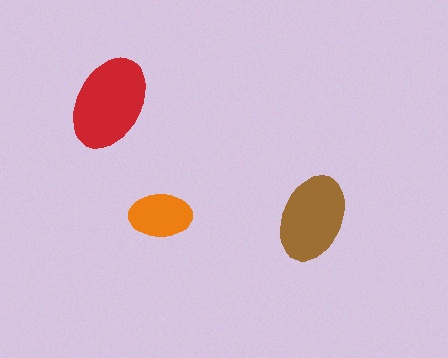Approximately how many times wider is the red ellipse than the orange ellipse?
About 1.5 times wider.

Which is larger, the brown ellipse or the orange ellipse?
The brown one.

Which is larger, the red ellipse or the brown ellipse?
The red one.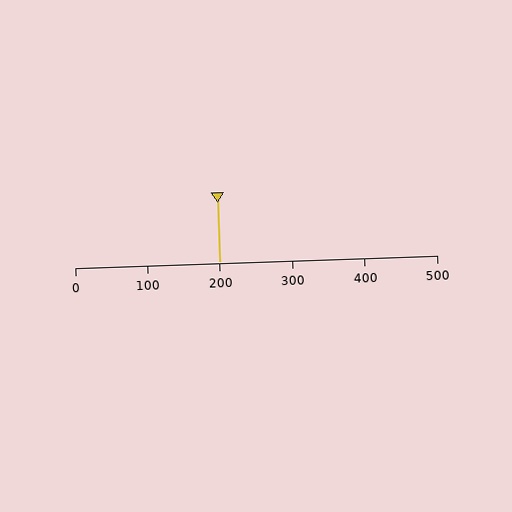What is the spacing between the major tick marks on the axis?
The major ticks are spaced 100 apart.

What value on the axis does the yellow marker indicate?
The marker indicates approximately 200.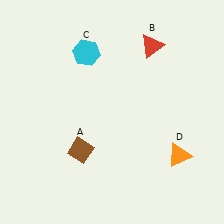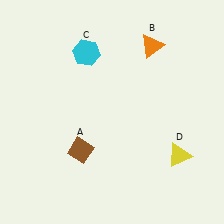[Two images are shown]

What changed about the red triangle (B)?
In Image 1, B is red. In Image 2, it changed to orange.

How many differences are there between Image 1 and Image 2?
There are 2 differences between the two images.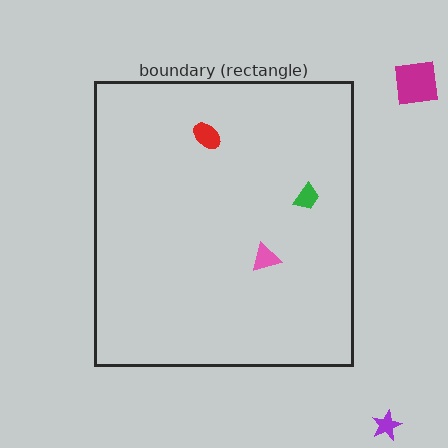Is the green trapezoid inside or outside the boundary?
Inside.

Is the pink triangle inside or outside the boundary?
Inside.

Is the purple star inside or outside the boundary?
Outside.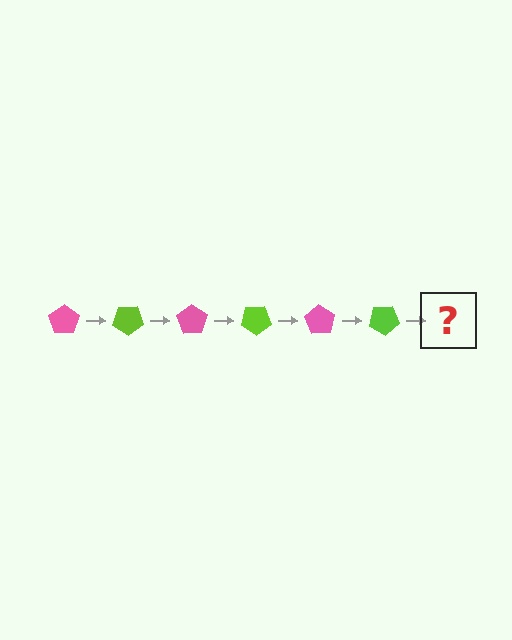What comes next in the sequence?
The next element should be a pink pentagon, rotated 210 degrees from the start.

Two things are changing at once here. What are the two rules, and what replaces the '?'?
The two rules are that it rotates 35 degrees each step and the color cycles through pink and lime. The '?' should be a pink pentagon, rotated 210 degrees from the start.